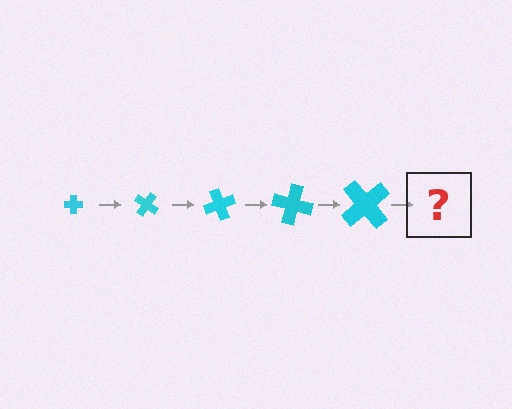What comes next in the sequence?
The next element should be a cross, larger than the previous one and rotated 175 degrees from the start.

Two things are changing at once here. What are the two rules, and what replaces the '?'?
The two rules are that the cross grows larger each step and it rotates 35 degrees each step. The '?' should be a cross, larger than the previous one and rotated 175 degrees from the start.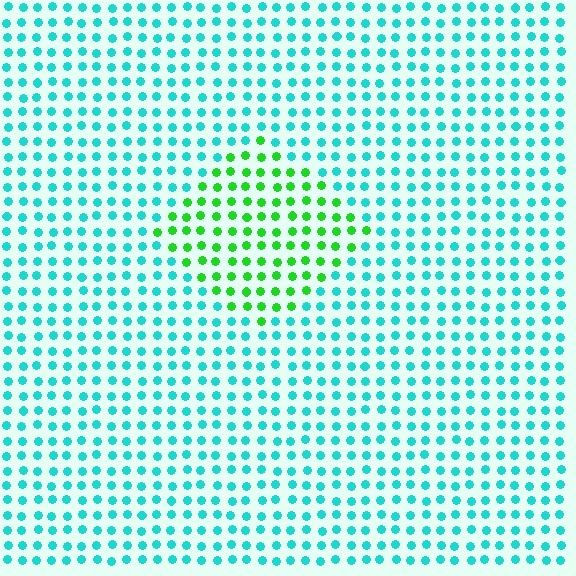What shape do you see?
I see a diamond.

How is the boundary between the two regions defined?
The boundary is defined purely by a slight shift in hue (about 55 degrees). Spacing, size, and orientation are identical on both sides.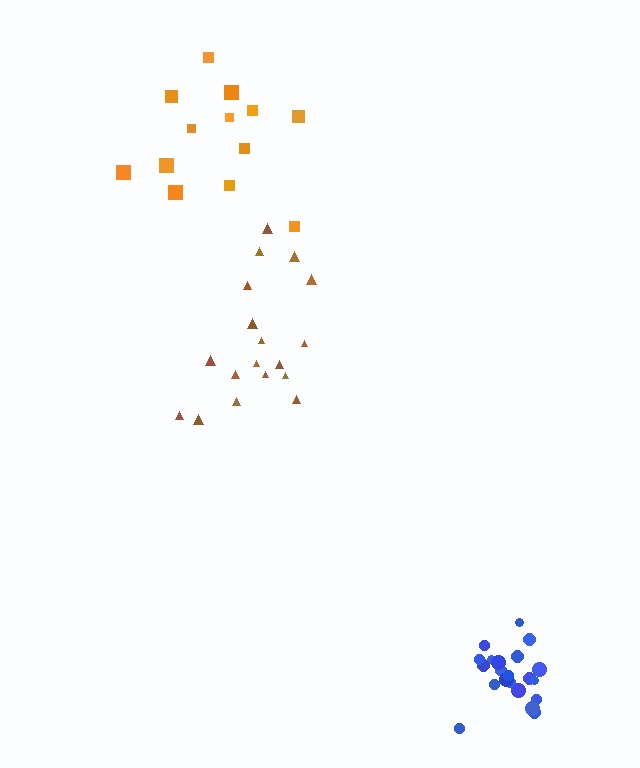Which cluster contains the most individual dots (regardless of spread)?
Blue (22).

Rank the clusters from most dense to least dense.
blue, brown, orange.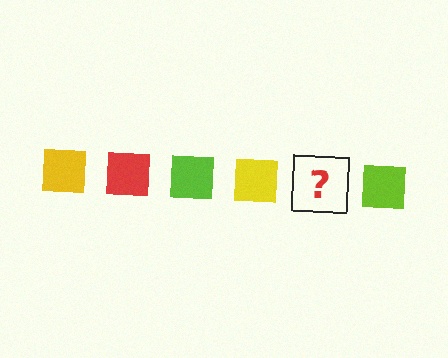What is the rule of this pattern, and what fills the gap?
The rule is that the pattern cycles through yellow, red, lime squares. The gap should be filled with a red square.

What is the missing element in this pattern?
The missing element is a red square.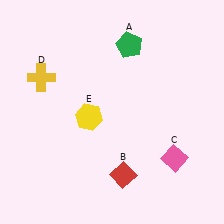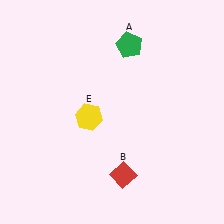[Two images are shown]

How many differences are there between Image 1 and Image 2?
There are 2 differences between the two images.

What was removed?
The yellow cross (D), the pink diamond (C) were removed in Image 2.